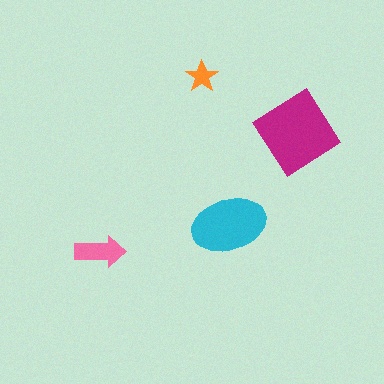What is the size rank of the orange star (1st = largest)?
4th.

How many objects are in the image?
There are 4 objects in the image.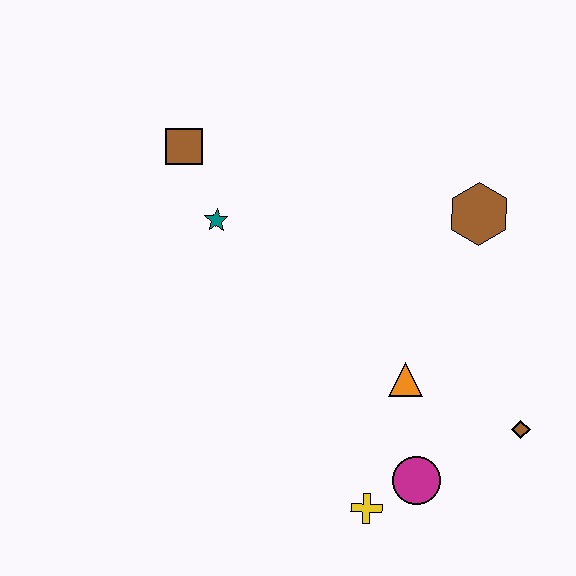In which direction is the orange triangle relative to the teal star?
The orange triangle is to the right of the teal star.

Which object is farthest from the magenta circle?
The brown square is farthest from the magenta circle.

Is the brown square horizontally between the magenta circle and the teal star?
No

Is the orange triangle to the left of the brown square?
No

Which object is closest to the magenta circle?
The yellow cross is closest to the magenta circle.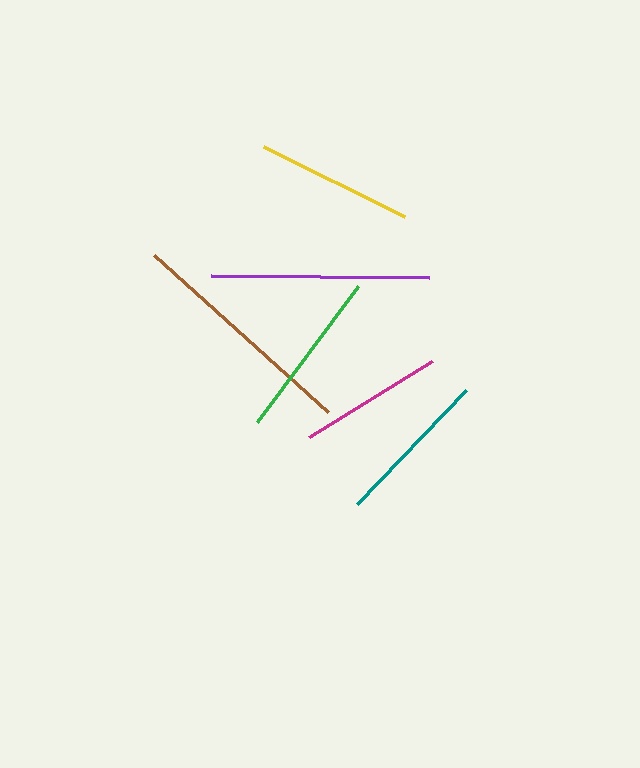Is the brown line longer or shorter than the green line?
The brown line is longer than the green line.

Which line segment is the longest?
The brown line is the longest at approximately 235 pixels.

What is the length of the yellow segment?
The yellow segment is approximately 157 pixels long.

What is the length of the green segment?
The green segment is approximately 169 pixels long.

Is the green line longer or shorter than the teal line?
The green line is longer than the teal line.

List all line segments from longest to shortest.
From longest to shortest: brown, purple, green, teal, yellow, magenta.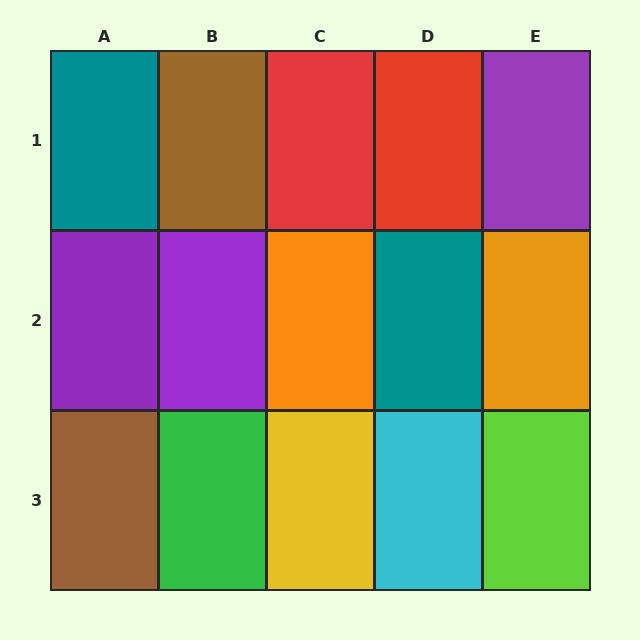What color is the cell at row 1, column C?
Red.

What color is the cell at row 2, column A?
Purple.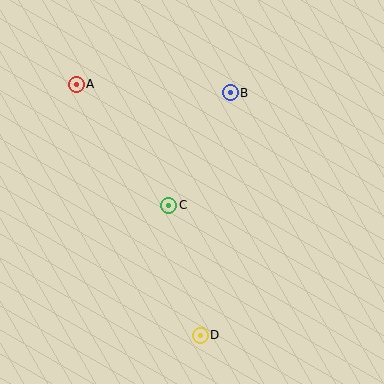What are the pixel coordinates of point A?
Point A is at (76, 84).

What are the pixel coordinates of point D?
Point D is at (200, 335).